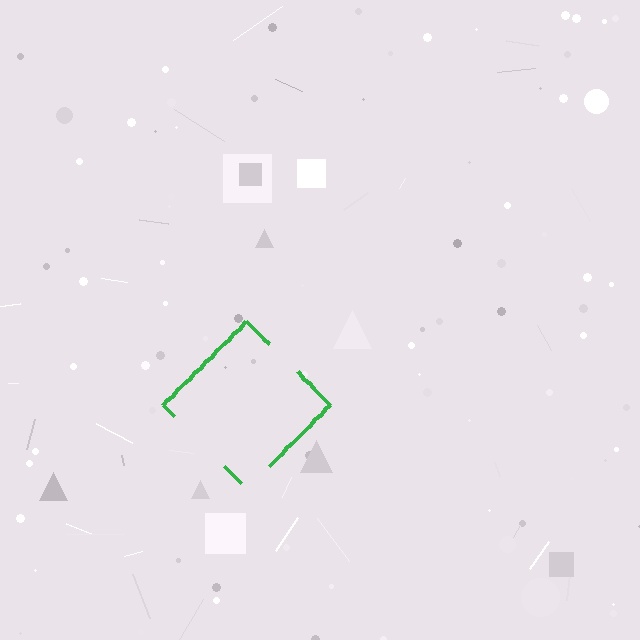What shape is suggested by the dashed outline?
The dashed outline suggests a diamond.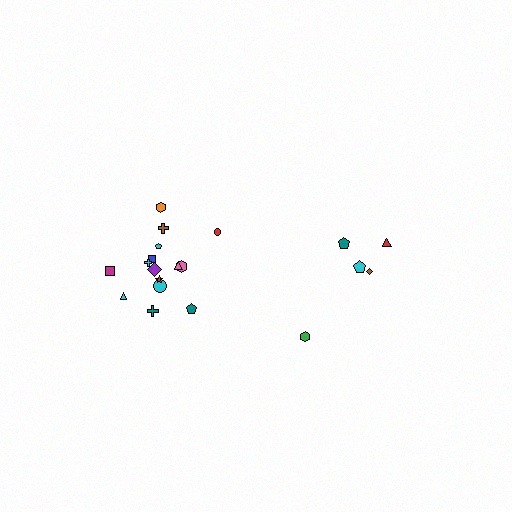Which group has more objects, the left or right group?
The left group.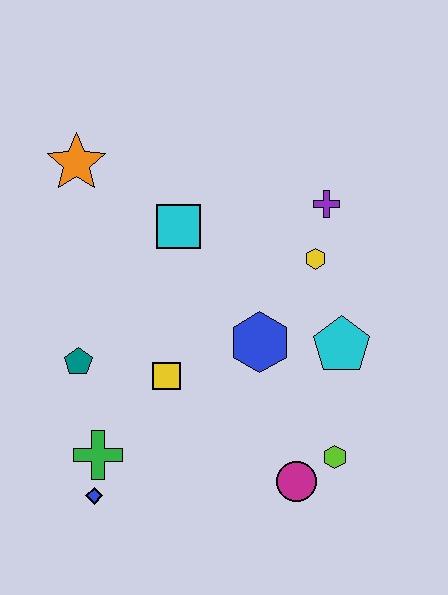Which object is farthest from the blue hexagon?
The orange star is farthest from the blue hexagon.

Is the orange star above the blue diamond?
Yes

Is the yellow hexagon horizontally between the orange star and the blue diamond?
No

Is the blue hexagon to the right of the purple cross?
No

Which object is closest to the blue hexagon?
The cyan pentagon is closest to the blue hexagon.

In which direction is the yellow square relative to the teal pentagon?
The yellow square is to the right of the teal pentagon.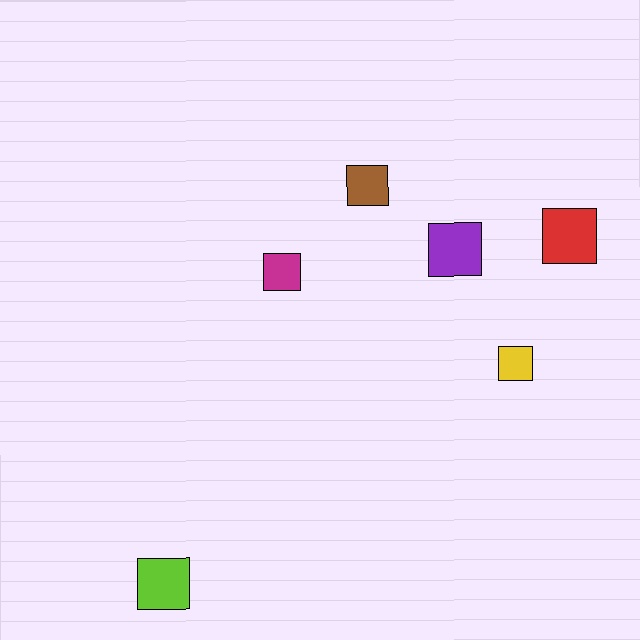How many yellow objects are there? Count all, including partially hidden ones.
There is 1 yellow object.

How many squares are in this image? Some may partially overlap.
There are 6 squares.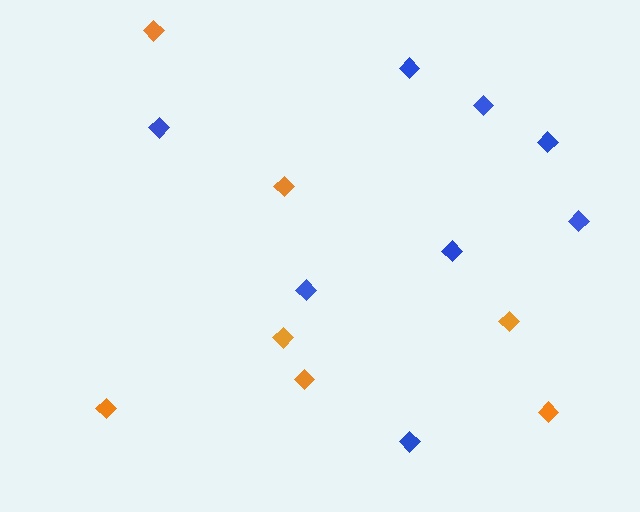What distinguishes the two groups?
There are 2 groups: one group of blue diamonds (8) and one group of orange diamonds (7).